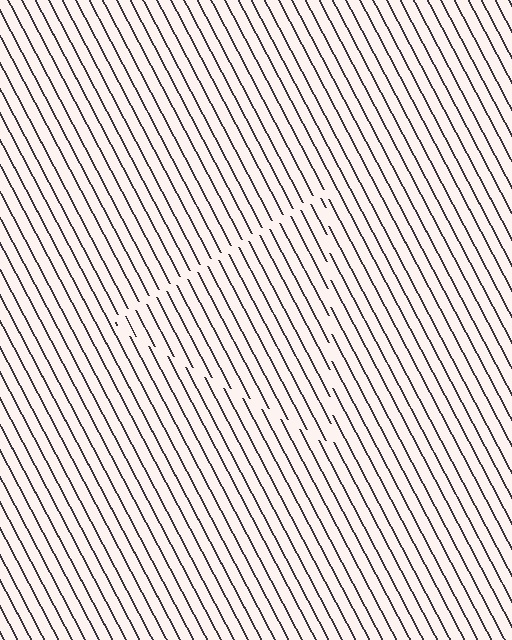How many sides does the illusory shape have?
3 sides — the line-ends trace a triangle.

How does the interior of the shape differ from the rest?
The interior of the shape contains the same grating, shifted by half a period — the contour is defined by the phase discontinuity where line-ends from the inner and outer gratings abut.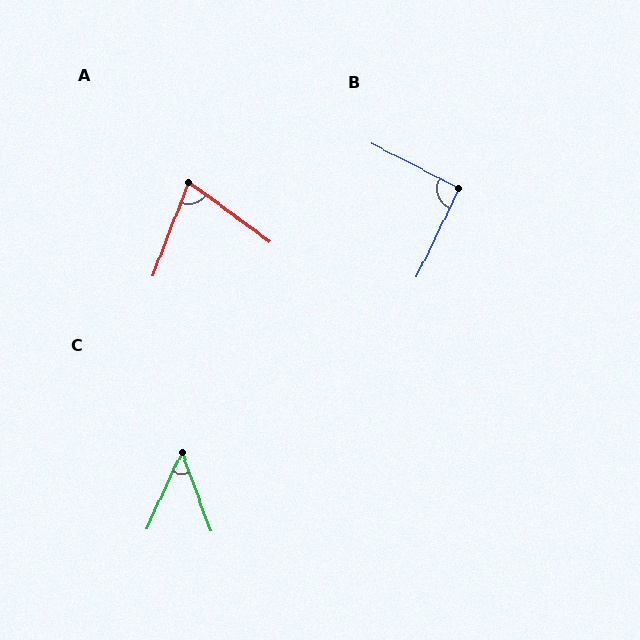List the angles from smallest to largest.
C (45°), A (75°), B (92°).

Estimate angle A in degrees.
Approximately 75 degrees.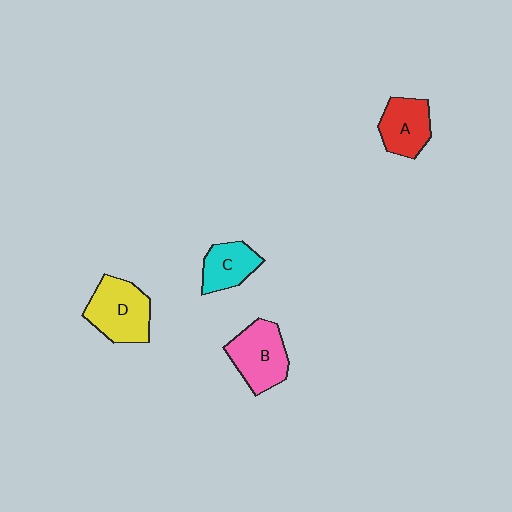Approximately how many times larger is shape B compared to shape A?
Approximately 1.2 times.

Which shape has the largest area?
Shape D (yellow).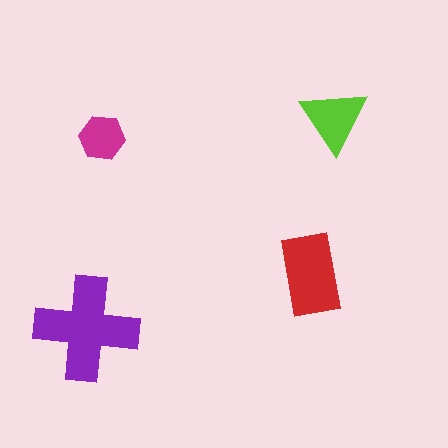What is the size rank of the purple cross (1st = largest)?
1st.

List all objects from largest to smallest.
The purple cross, the red rectangle, the lime triangle, the magenta hexagon.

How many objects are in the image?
There are 4 objects in the image.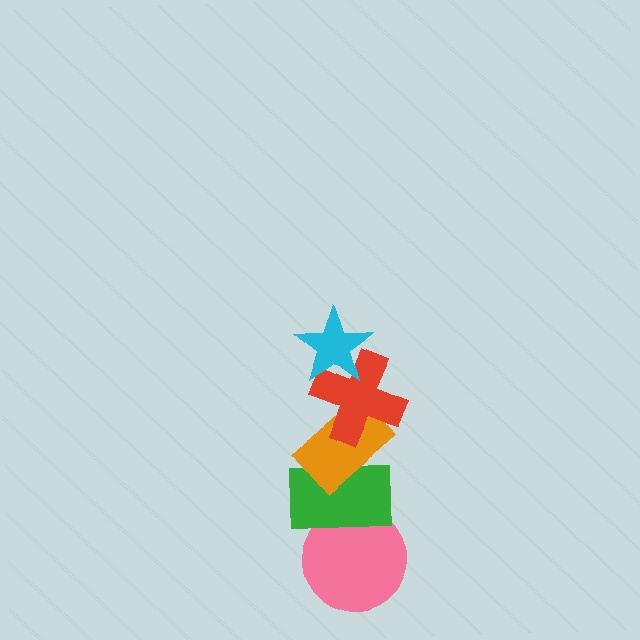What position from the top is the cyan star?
The cyan star is 1st from the top.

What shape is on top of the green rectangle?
The orange rectangle is on top of the green rectangle.